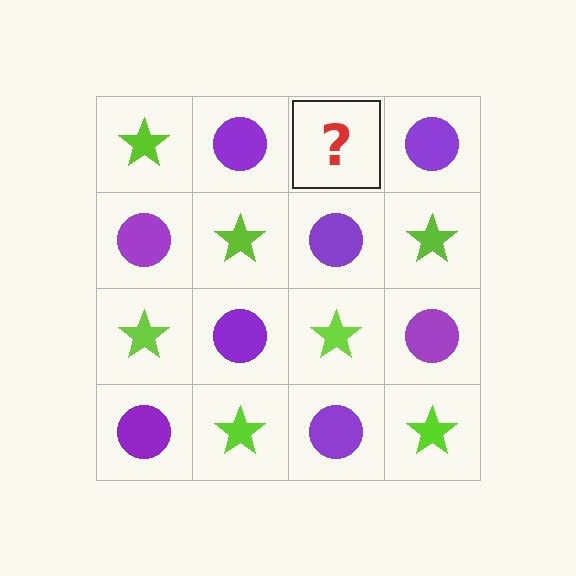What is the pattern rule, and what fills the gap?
The rule is that it alternates lime star and purple circle in a checkerboard pattern. The gap should be filled with a lime star.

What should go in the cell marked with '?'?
The missing cell should contain a lime star.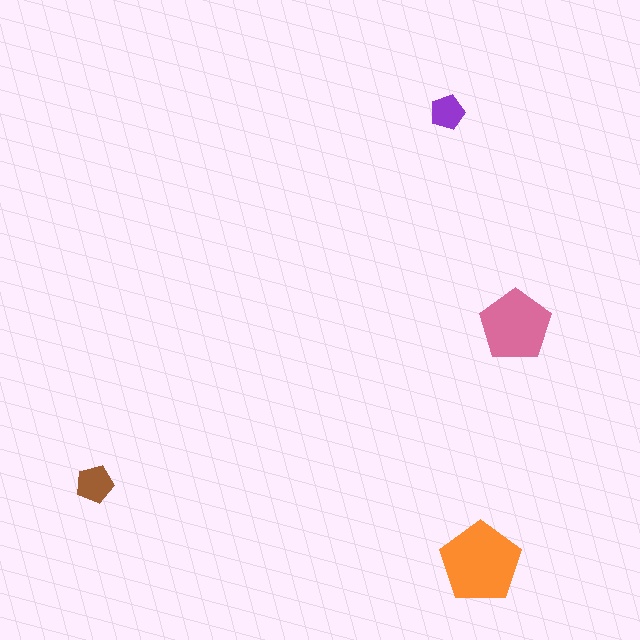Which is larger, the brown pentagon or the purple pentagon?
The brown one.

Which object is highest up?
The purple pentagon is topmost.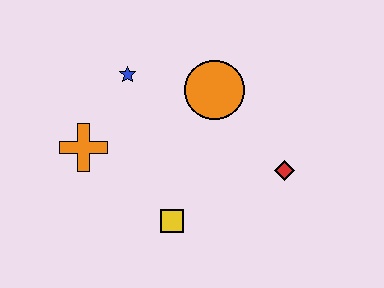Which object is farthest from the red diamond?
The orange cross is farthest from the red diamond.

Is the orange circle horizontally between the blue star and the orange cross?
No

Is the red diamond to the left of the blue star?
No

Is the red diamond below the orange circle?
Yes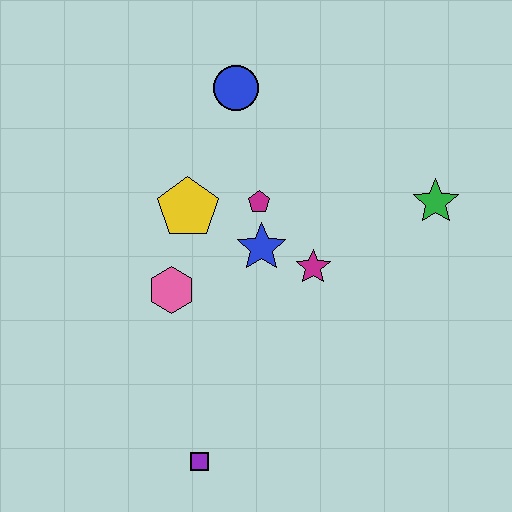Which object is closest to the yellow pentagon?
The magenta pentagon is closest to the yellow pentagon.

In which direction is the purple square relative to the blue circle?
The purple square is below the blue circle.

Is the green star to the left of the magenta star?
No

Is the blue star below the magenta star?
No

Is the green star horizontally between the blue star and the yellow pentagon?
No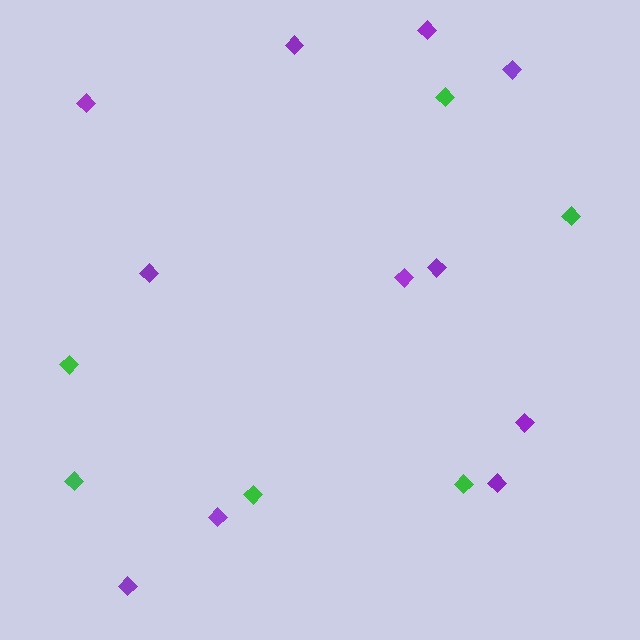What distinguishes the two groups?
There are 2 groups: one group of green diamonds (6) and one group of purple diamonds (11).